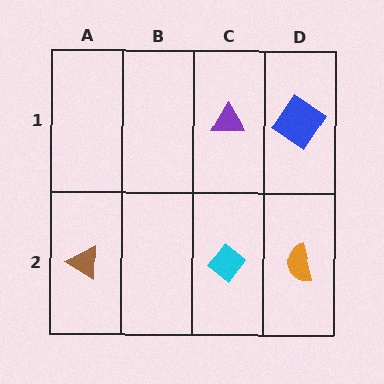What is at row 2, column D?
An orange semicircle.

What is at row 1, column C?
A purple triangle.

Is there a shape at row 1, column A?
No, that cell is empty.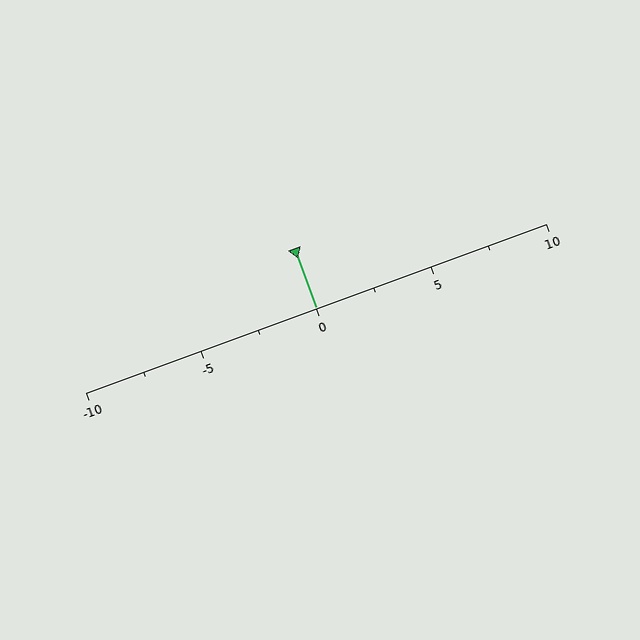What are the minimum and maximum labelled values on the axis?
The axis runs from -10 to 10.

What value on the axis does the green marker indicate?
The marker indicates approximately 0.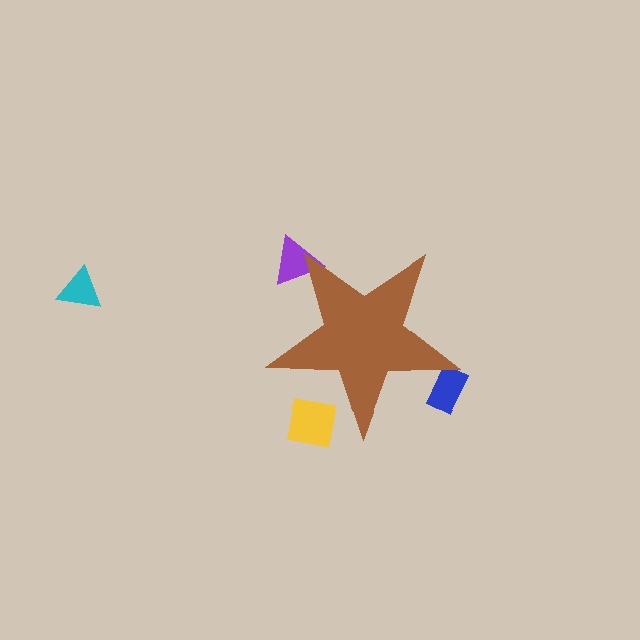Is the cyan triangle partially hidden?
No, the cyan triangle is fully visible.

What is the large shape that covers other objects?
A brown star.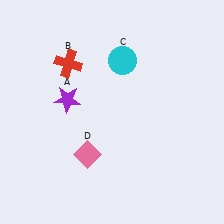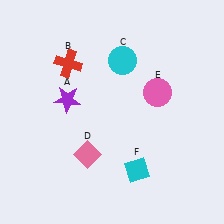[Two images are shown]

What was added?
A pink circle (E), a cyan diamond (F) were added in Image 2.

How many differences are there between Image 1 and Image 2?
There are 2 differences between the two images.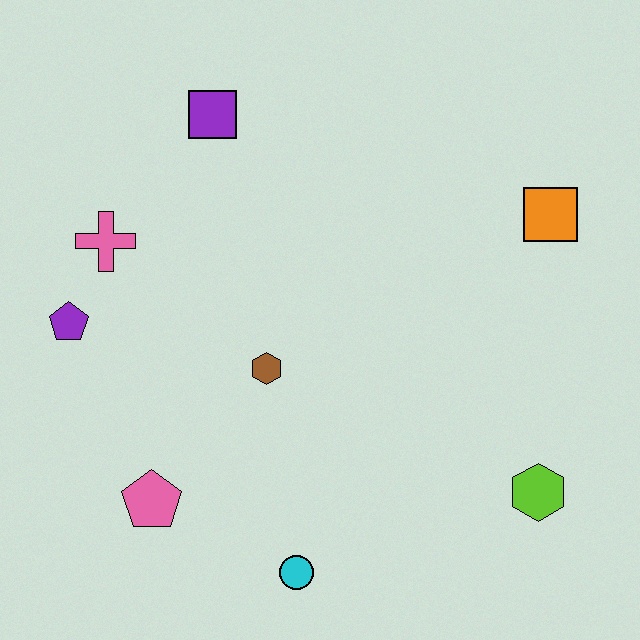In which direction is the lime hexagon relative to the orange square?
The lime hexagon is below the orange square.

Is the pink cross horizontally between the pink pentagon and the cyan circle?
No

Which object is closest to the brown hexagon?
The pink pentagon is closest to the brown hexagon.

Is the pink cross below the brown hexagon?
No